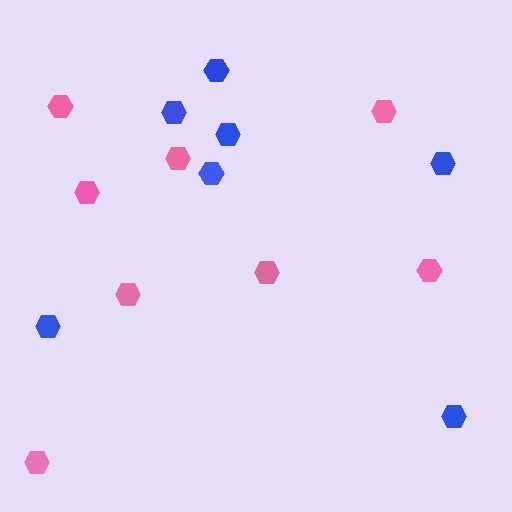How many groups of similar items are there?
There are 2 groups: one group of blue hexagons (7) and one group of pink hexagons (8).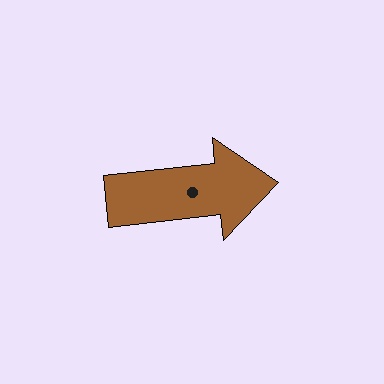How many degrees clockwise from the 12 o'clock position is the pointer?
Approximately 84 degrees.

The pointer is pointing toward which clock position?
Roughly 3 o'clock.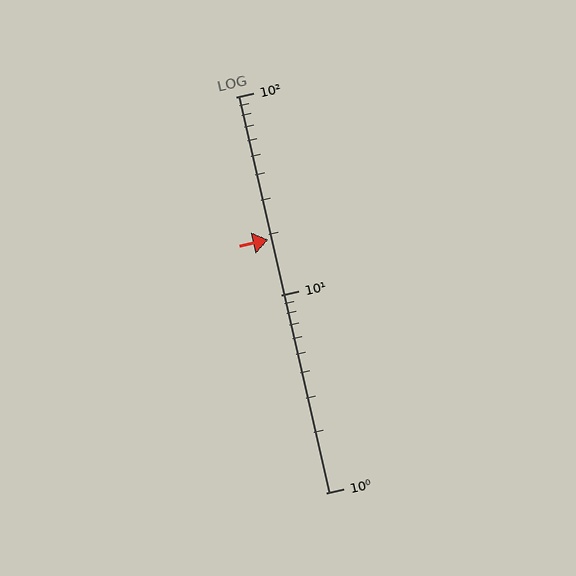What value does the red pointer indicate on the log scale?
The pointer indicates approximately 19.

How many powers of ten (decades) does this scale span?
The scale spans 2 decades, from 1 to 100.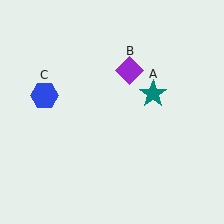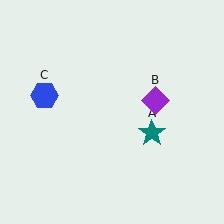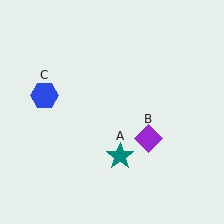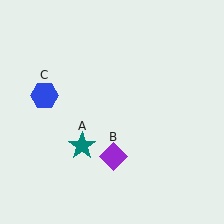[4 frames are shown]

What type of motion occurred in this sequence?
The teal star (object A), purple diamond (object B) rotated clockwise around the center of the scene.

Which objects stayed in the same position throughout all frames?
Blue hexagon (object C) remained stationary.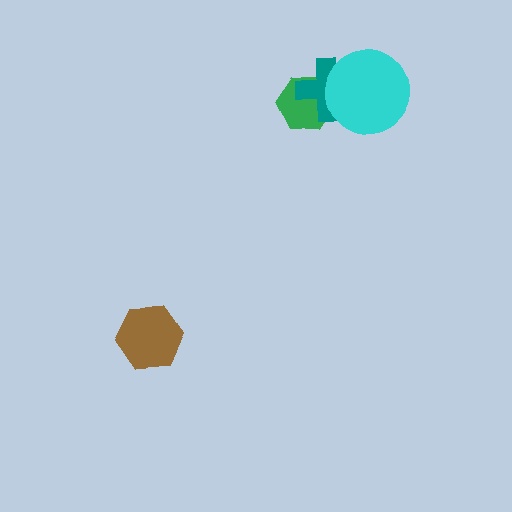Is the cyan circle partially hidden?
No, no other shape covers it.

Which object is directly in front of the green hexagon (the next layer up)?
The teal cross is directly in front of the green hexagon.